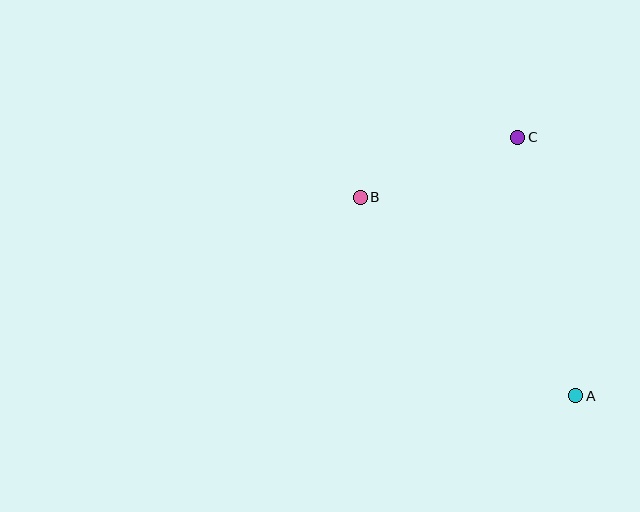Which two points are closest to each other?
Points B and C are closest to each other.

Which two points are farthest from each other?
Points A and B are farthest from each other.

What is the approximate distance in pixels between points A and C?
The distance between A and C is approximately 265 pixels.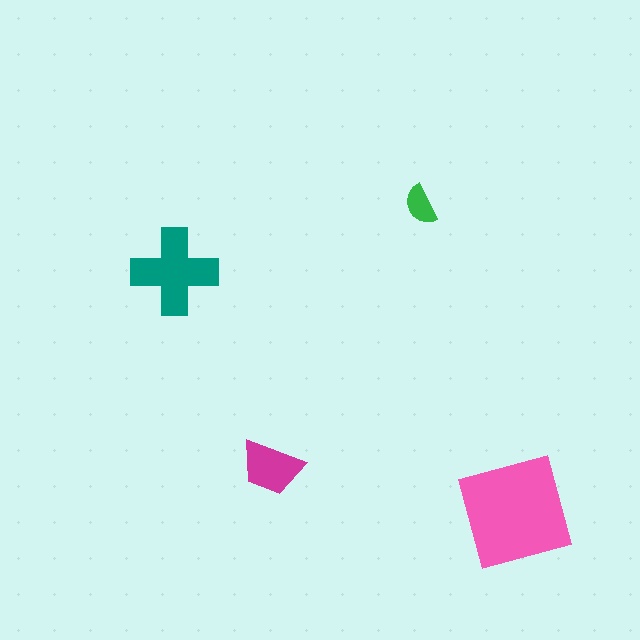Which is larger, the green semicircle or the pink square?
The pink square.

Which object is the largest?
The pink square.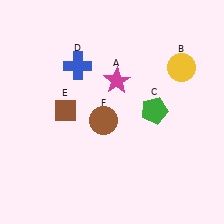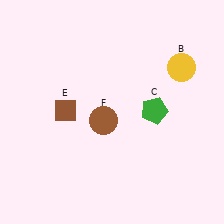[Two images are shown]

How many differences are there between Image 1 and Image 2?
There are 2 differences between the two images.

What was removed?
The blue cross (D), the magenta star (A) were removed in Image 2.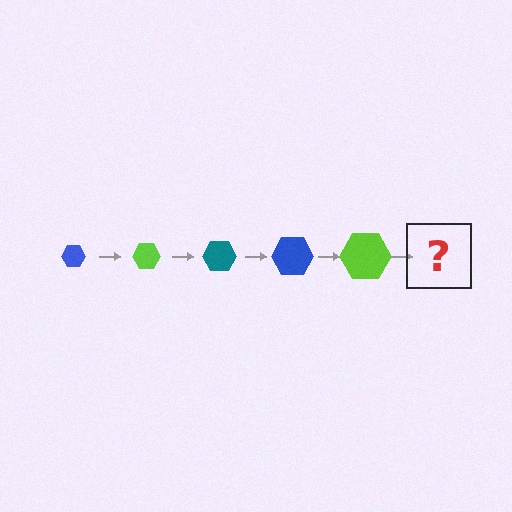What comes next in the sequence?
The next element should be a teal hexagon, larger than the previous one.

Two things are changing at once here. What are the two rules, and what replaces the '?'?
The two rules are that the hexagon grows larger each step and the color cycles through blue, lime, and teal. The '?' should be a teal hexagon, larger than the previous one.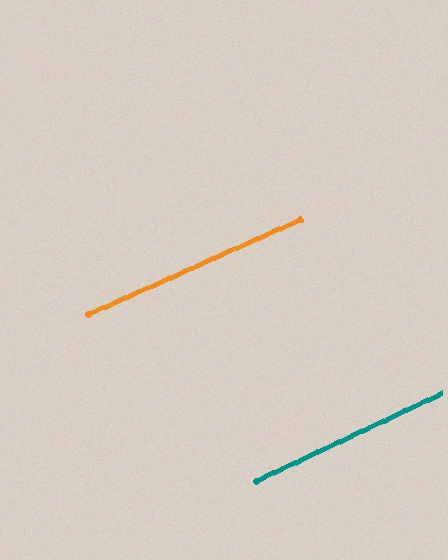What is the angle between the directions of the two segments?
Approximately 1 degree.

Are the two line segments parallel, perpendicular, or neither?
Parallel — their directions differ by only 1.2°.